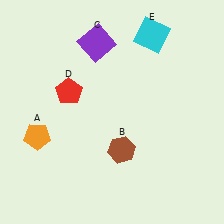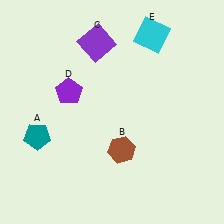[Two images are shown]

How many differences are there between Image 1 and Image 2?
There are 2 differences between the two images.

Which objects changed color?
A changed from orange to teal. D changed from red to purple.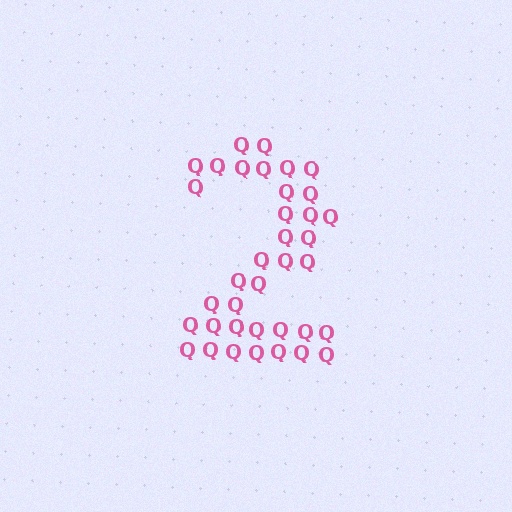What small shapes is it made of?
It is made of small letter Q's.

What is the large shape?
The large shape is the digit 2.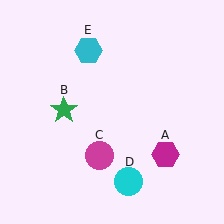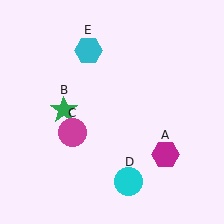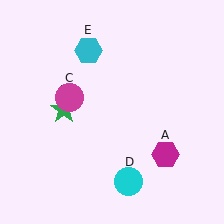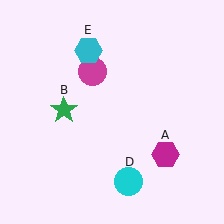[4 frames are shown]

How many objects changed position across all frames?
1 object changed position: magenta circle (object C).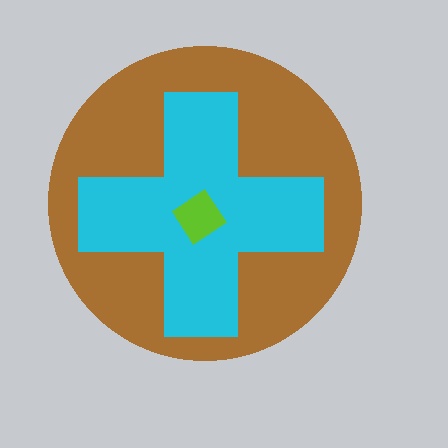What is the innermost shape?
The lime diamond.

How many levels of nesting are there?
3.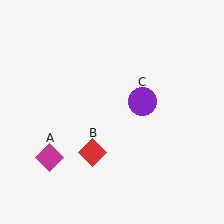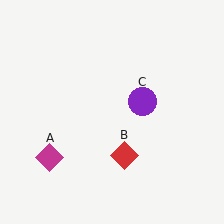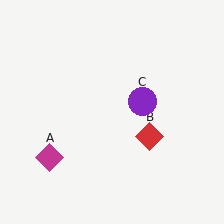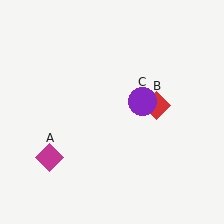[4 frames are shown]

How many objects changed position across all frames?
1 object changed position: red diamond (object B).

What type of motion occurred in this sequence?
The red diamond (object B) rotated counterclockwise around the center of the scene.